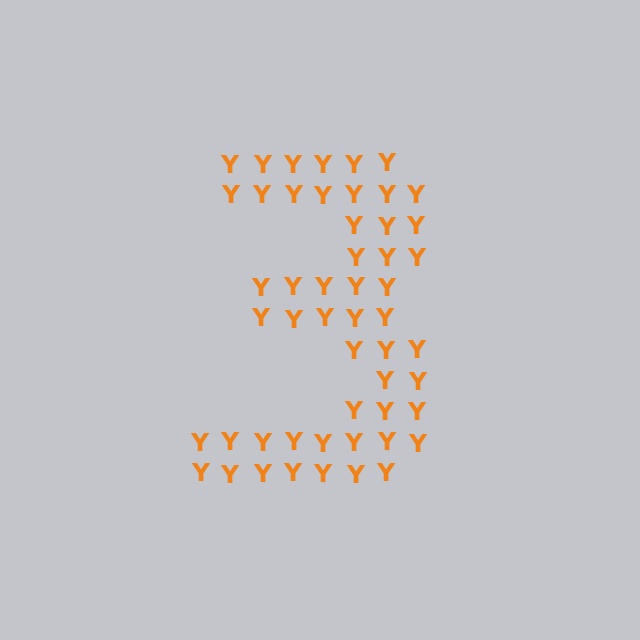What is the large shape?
The large shape is the digit 3.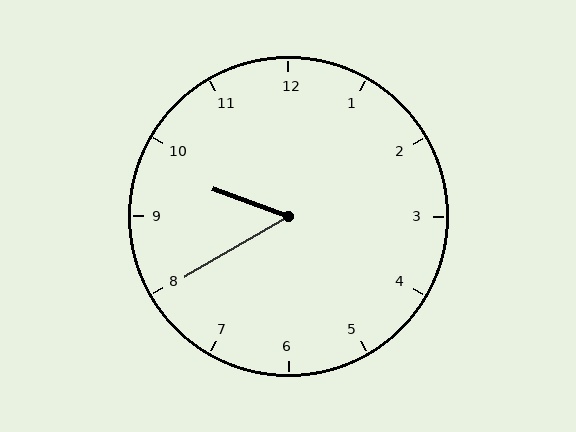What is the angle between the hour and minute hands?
Approximately 50 degrees.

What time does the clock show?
9:40.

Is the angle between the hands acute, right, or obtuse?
It is acute.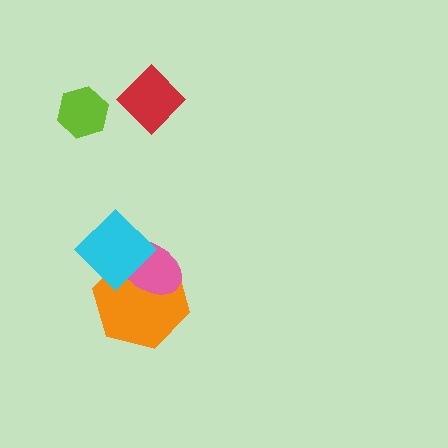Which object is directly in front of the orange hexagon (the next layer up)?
The pink ellipse is directly in front of the orange hexagon.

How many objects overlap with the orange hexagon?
2 objects overlap with the orange hexagon.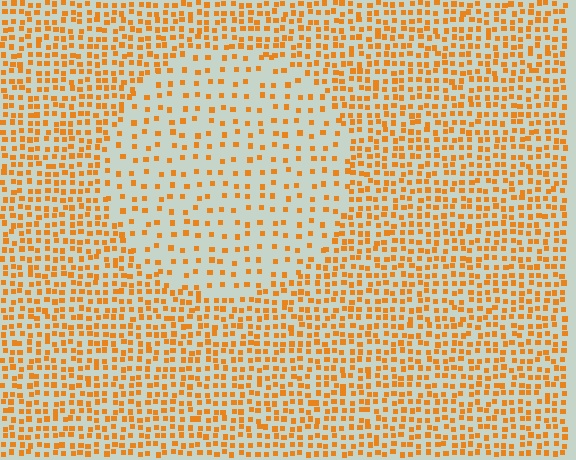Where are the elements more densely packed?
The elements are more densely packed outside the circle boundary.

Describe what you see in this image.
The image contains small orange elements arranged at two different densities. A circle-shaped region is visible where the elements are less densely packed than the surrounding area.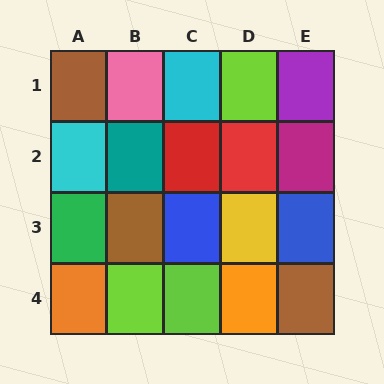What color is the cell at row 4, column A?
Orange.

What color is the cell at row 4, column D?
Orange.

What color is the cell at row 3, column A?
Green.